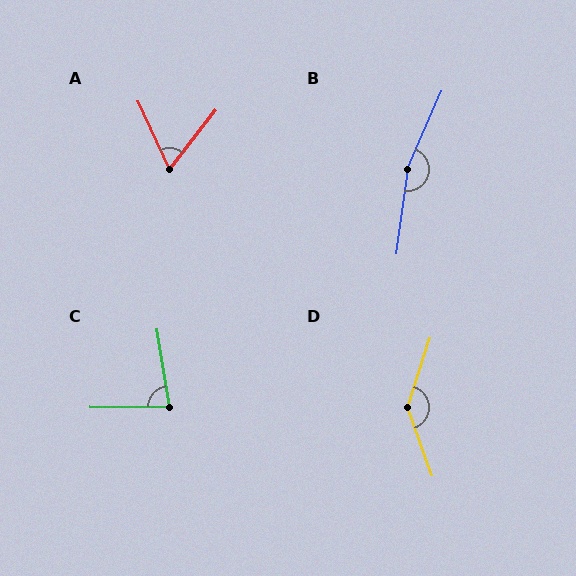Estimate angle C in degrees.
Approximately 81 degrees.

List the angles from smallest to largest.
A (62°), C (81°), D (142°), B (164°).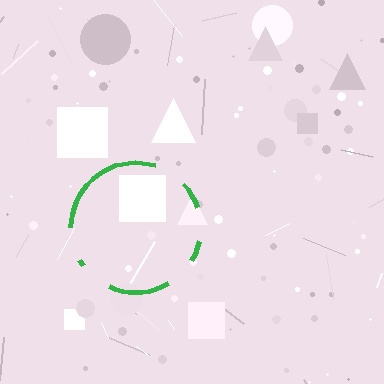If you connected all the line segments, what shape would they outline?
They would outline a circle.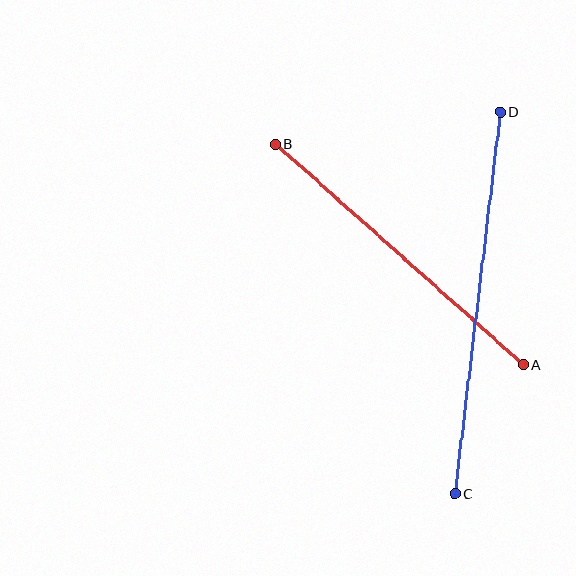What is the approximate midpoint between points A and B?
The midpoint is at approximately (399, 254) pixels.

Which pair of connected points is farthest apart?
Points C and D are farthest apart.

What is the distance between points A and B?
The distance is approximately 332 pixels.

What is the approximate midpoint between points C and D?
The midpoint is at approximately (477, 303) pixels.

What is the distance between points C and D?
The distance is approximately 384 pixels.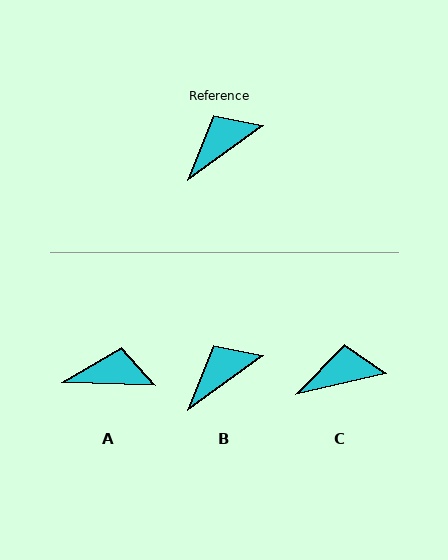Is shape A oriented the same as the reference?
No, it is off by about 38 degrees.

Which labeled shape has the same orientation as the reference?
B.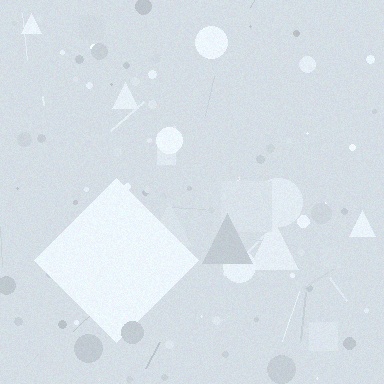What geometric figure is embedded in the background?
A diamond is embedded in the background.